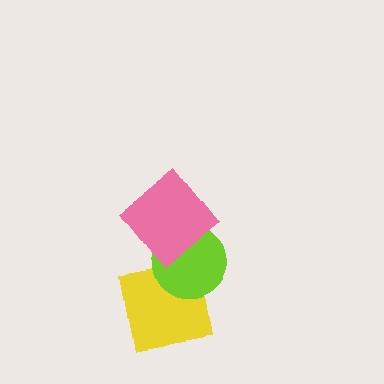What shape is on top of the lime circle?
The pink diamond is on top of the lime circle.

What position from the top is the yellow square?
The yellow square is 3rd from the top.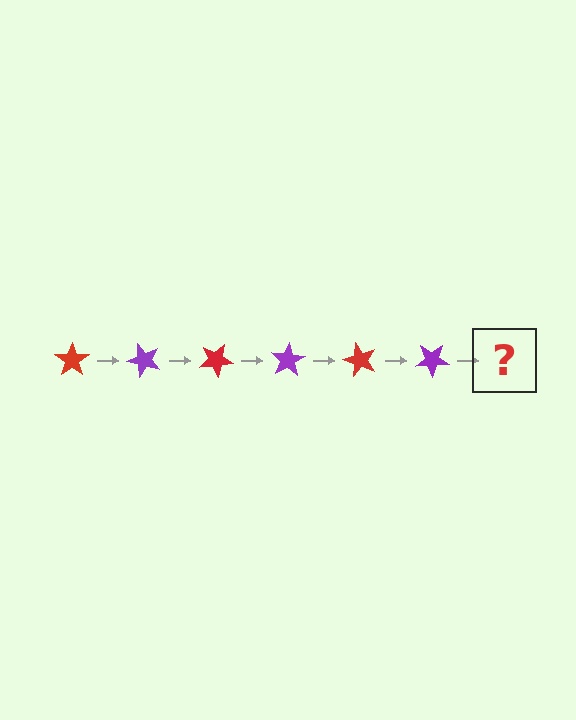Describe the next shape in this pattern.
It should be a red star, rotated 300 degrees from the start.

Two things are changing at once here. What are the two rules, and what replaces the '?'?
The two rules are that it rotates 50 degrees each step and the color cycles through red and purple. The '?' should be a red star, rotated 300 degrees from the start.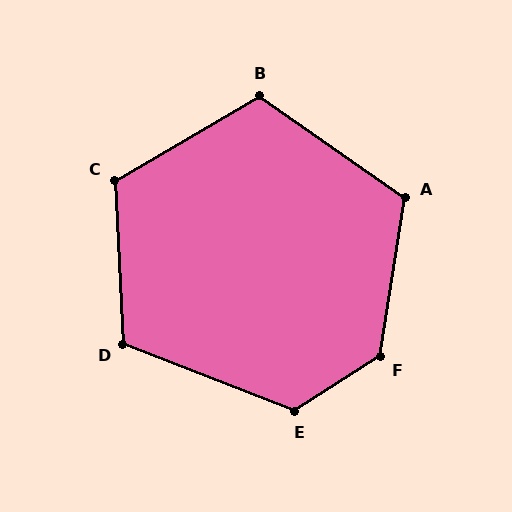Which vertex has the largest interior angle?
F, at approximately 131 degrees.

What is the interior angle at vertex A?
Approximately 116 degrees (obtuse).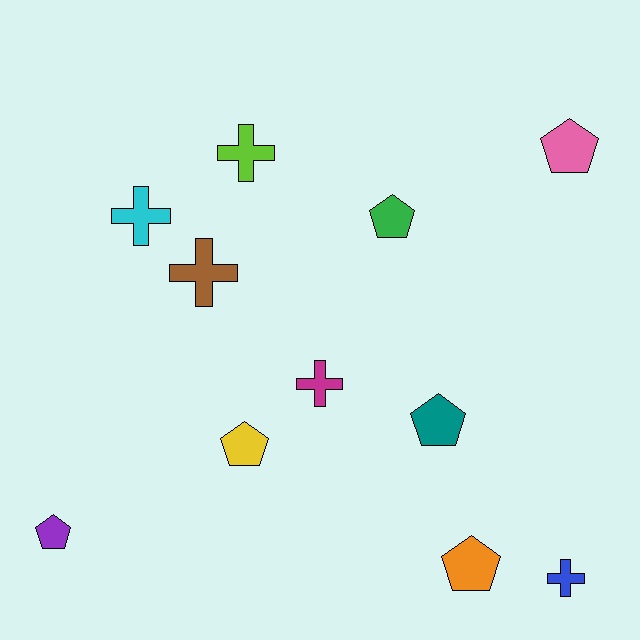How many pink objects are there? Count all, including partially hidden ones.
There is 1 pink object.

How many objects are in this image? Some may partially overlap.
There are 11 objects.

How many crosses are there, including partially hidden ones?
There are 5 crosses.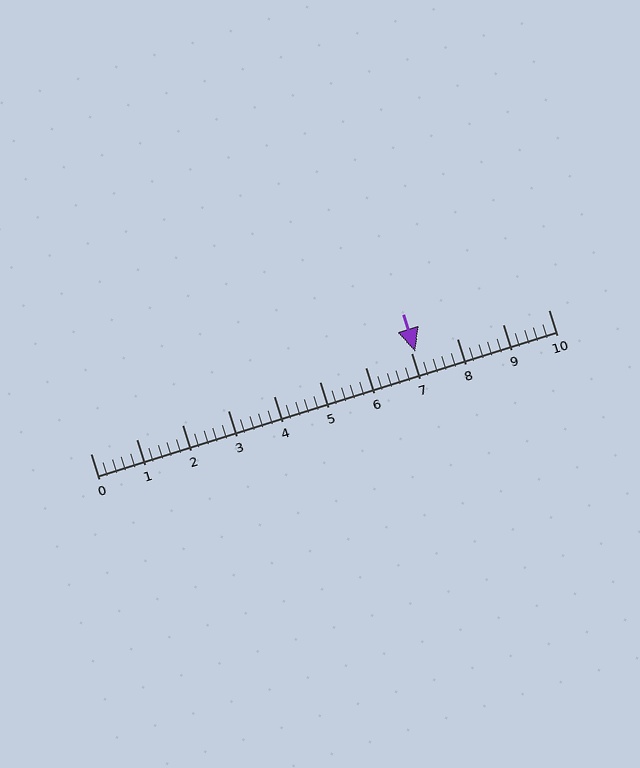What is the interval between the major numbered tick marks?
The major tick marks are spaced 1 units apart.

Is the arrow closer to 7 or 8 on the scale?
The arrow is closer to 7.